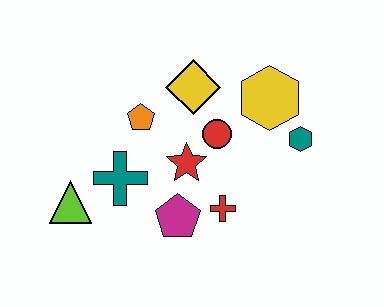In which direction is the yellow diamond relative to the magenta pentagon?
The yellow diamond is above the magenta pentagon.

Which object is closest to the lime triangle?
The teal cross is closest to the lime triangle.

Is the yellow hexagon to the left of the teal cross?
No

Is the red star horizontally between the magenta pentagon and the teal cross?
No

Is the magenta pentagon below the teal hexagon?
Yes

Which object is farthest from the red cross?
The lime triangle is farthest from the red cross.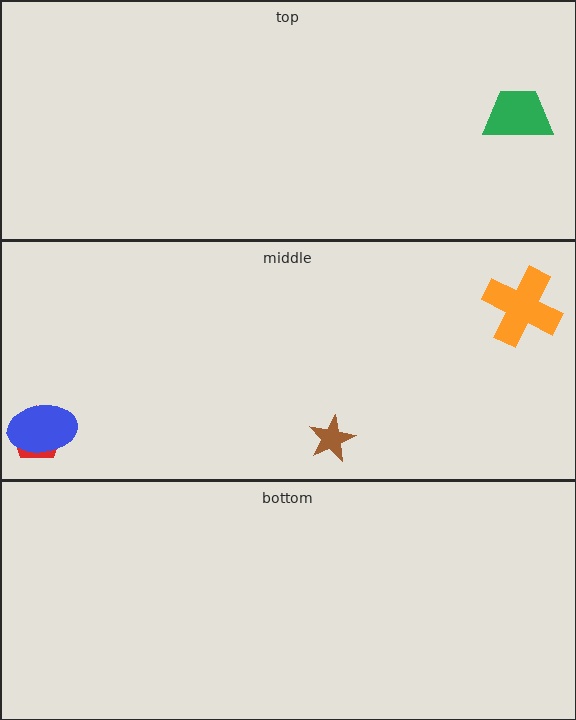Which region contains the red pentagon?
The middle region.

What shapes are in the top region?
The green trapezoid.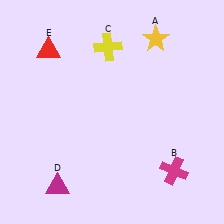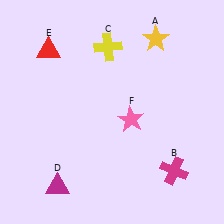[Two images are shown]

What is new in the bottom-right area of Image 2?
A pink star (F) was added in the bottom-right area of Image 2.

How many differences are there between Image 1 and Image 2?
There is 1 difference between the two images.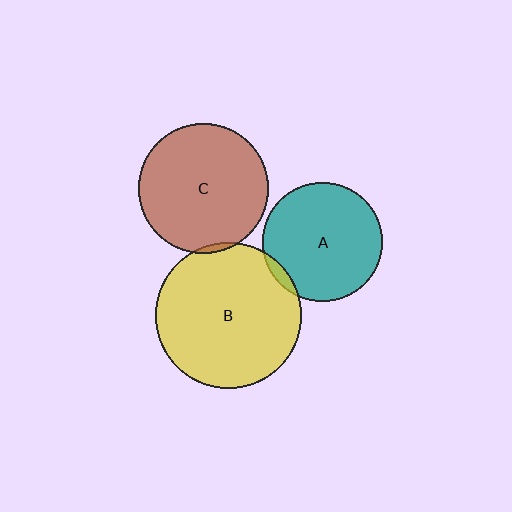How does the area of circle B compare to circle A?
Approximately 1.5 times.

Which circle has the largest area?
Circle B (yellow).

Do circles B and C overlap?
Yes.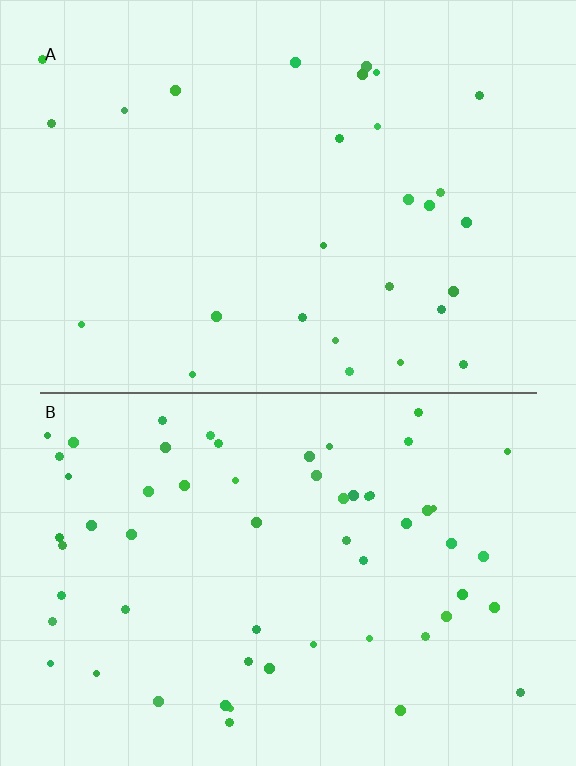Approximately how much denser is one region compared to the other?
Approximately 2.1× — region B over region A.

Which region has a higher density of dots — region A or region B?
B (the bottom).